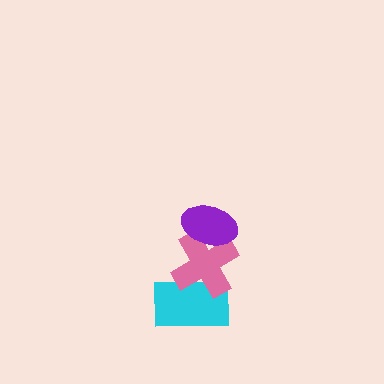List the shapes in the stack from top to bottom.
From top to bottom: the purple ellipse, the pink cross, the cyan rectangle.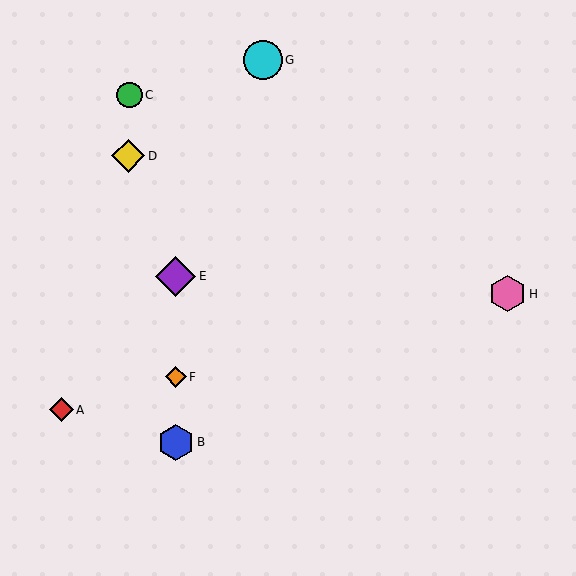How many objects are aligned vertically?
3 objects (B, E, F) are aligned vertically.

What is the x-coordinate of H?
Object H is at x≈508.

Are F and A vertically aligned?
No, F is at x≈176 and A is at x≈61.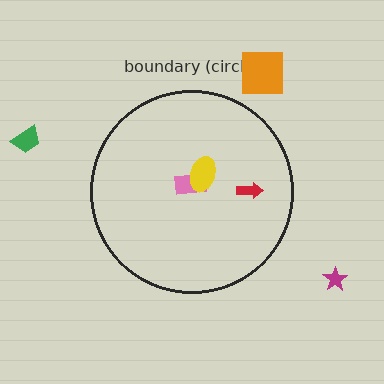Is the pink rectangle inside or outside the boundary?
Inside.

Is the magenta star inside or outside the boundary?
Outside.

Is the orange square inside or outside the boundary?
Outside.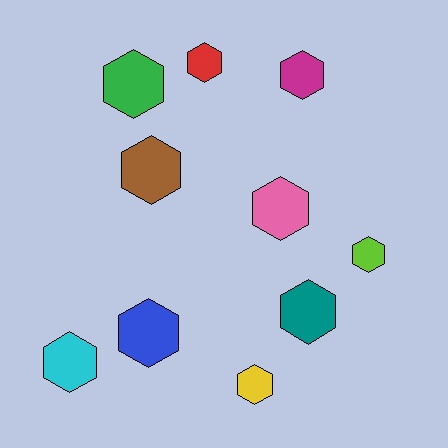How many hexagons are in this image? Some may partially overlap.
There are 10 hexagons.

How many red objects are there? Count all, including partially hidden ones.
There is 1 red object.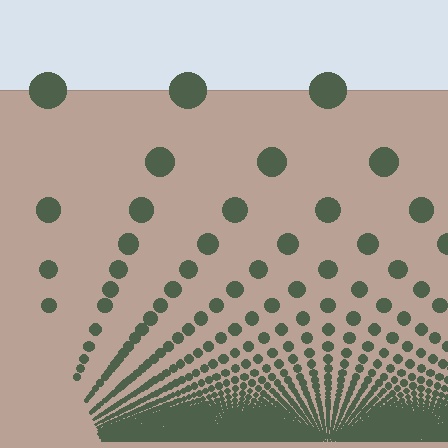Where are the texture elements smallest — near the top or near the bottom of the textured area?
Near the bottom.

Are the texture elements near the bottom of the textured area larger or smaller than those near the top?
Smaller. The gradient is inverted — elements near the bottom are smaller and denser.